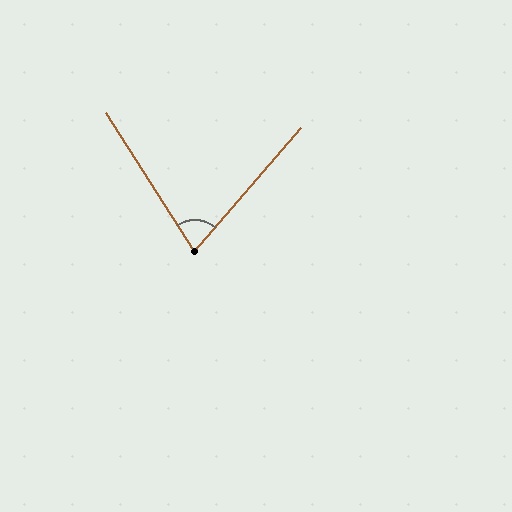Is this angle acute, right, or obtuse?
It is acute.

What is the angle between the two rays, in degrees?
Approximately 74 degrees.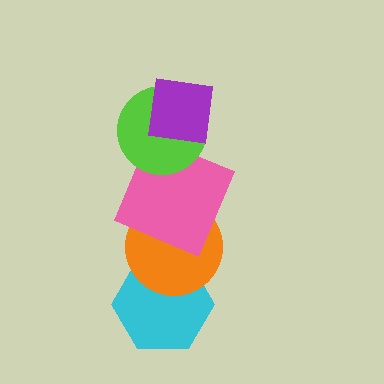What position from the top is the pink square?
The pink square is 3rd from the top.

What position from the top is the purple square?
The purple square is 1st from the top.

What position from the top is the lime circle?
The lime circle is 2nd from the top.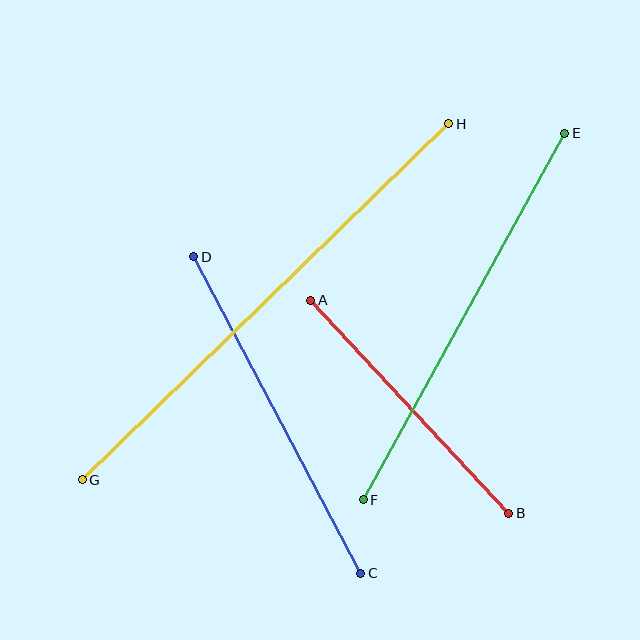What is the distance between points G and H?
The distance is approximately 511 pixels.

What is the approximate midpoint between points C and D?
The midpoint is at approximately (277, 415) pixels.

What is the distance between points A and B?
The distance is approximately 291 pixels.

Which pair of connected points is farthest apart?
Points G and H are farthest apart.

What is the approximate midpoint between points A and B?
The midpoint is at approximately (410, 407) pixels.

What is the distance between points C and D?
The distance is approximately 358 pixels.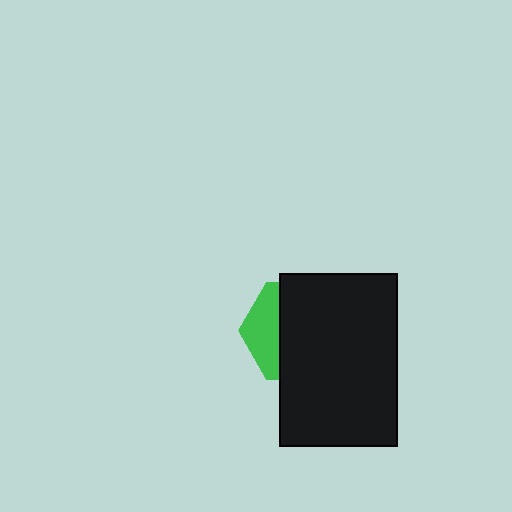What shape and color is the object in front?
The object in front is a black rectangle.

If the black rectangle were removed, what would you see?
You would see the complete green hexagon.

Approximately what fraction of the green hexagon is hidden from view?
Roughly 68% of the green hexagon is hidden behind the black rectangle.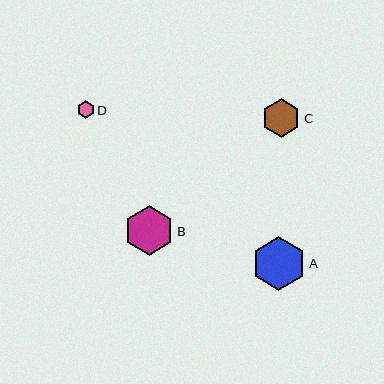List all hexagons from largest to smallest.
From largest to smallest: A, B, C, D.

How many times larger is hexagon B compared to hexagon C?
Hexagon B is approximately 1.3 times the size of hexagon C.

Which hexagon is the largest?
Hexagon A is the largest with a size of approximately 54 pixels.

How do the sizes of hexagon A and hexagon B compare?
Hexagon A and hexagon B are approximately the same size.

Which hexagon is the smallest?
Hexagon D is the smallest with a size of approximately 17 pixels.